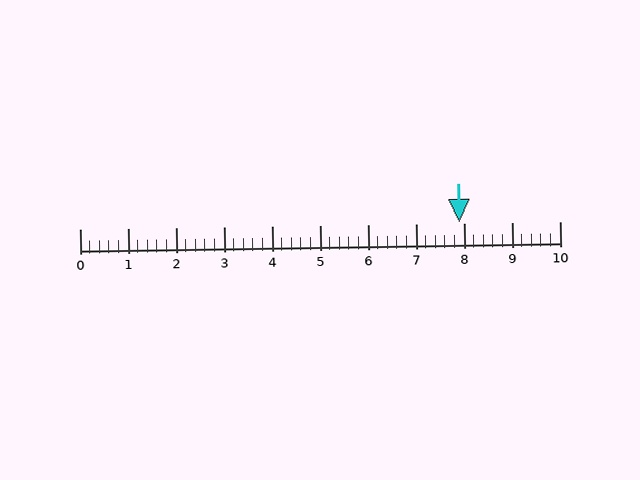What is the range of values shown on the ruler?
The ruler shows values from 0 to 10.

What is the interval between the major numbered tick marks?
The major tick marks are spaced 1 units apart.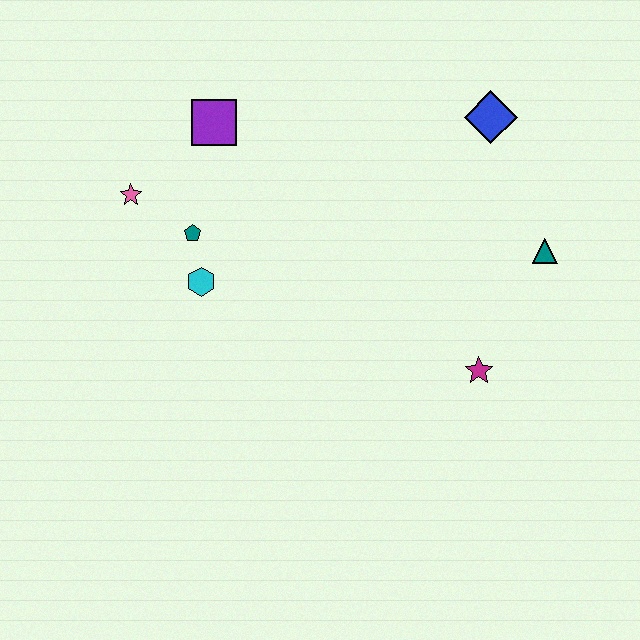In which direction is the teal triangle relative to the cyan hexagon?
The teal triangle is to the right of the cyan hexagon.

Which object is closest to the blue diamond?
The teal triangle is closest to the blue diamond.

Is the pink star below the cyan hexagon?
No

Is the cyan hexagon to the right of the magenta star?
No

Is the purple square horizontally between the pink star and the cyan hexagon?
No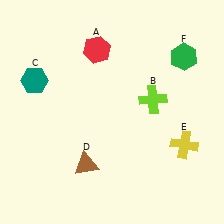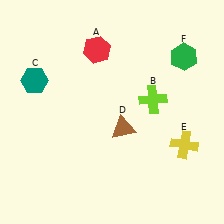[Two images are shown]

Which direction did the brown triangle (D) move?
The brown triangle (D) moved up.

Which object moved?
The brown triangle (D) moved up.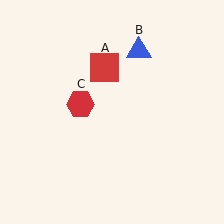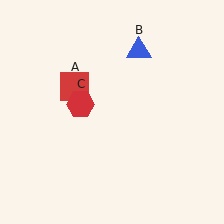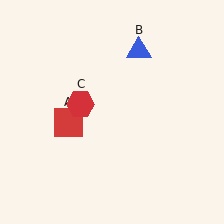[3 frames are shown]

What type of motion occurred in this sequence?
The red square (object A) rotated counterclockwise around the center of the scene.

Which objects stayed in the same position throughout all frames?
Blue triangle (object B) and red hexagon (object C) remained stationary.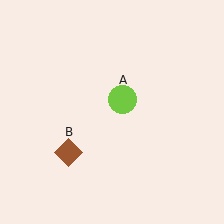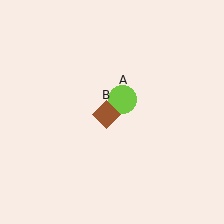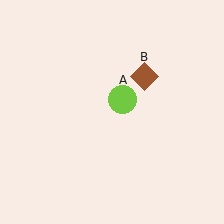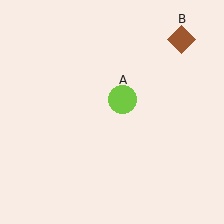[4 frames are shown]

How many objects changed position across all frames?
1 object changed position: brown diamond (object B).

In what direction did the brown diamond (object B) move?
The brown diamond (object B) moved up and to the right.